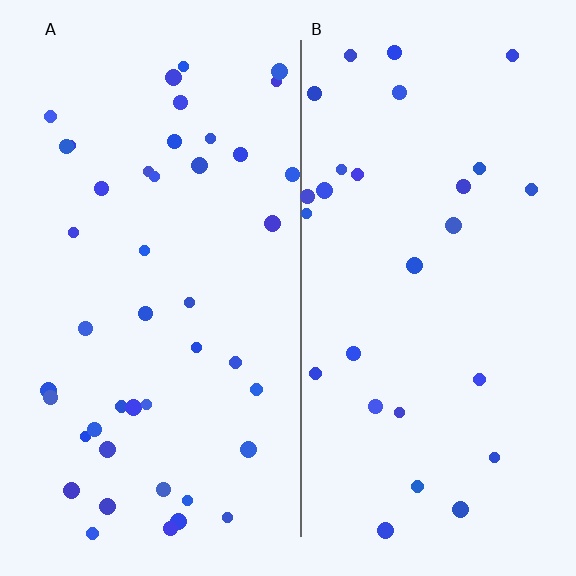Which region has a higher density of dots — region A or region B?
A (the left).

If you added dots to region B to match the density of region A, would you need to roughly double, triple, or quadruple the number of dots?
Approximately double.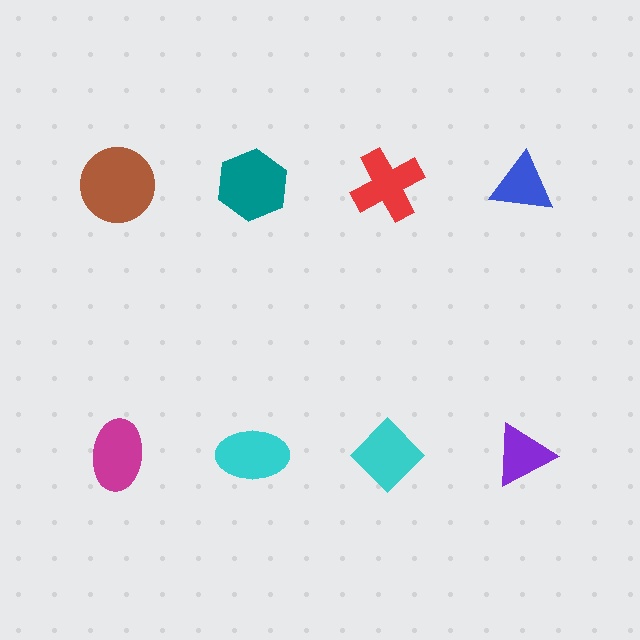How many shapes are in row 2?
4 shapes.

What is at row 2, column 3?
A cyan diamond.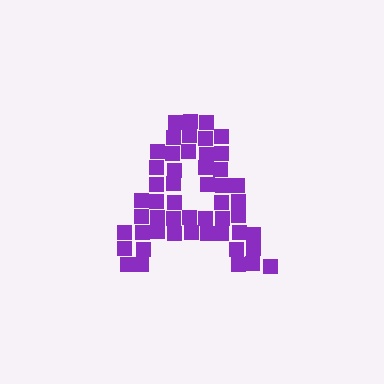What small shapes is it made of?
It is made of small squares.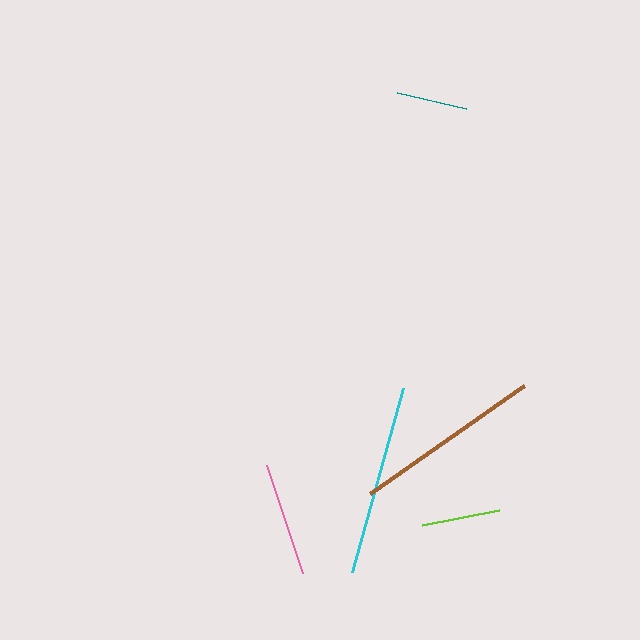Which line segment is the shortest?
The teal line is the shortest at approximately 71 pixels.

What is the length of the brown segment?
The brown segment is approximately 188 pixels long.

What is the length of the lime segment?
The lime segment is approximately 78 pixels long.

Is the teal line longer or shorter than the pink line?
The pink line is longer than the teal line.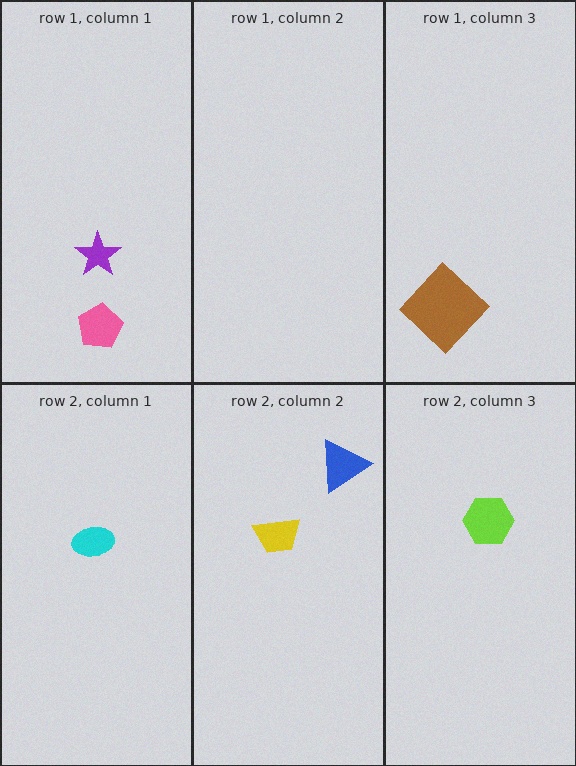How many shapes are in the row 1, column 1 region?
2.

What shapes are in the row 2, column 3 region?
The lime hexagon.